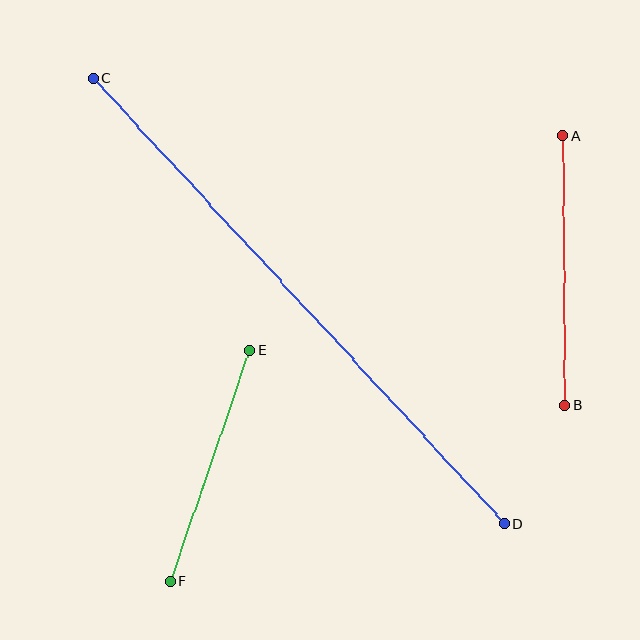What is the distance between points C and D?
The distance is approximately 606 pixels.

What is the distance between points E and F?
The distance is approximately 244 pixels.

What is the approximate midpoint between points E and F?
The midpoint is at approximately (209, 466) pixels.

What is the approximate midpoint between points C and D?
The midpoint is at approximately (299, 301) pixels.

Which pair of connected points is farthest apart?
Points C and D are farthest apart.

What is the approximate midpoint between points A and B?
The midpoint is at approximately (564, 271) pixels.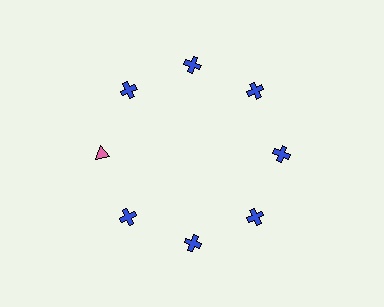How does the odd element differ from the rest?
It differs in both color (pink instead of blue) and shape (triangle instead of cross).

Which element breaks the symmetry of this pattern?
The pink triangle at roughly the 9 o'clock position breaks the symmetry. All other shapes are blue crosses.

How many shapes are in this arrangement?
There are 8 shapes arranged in a ring pattern.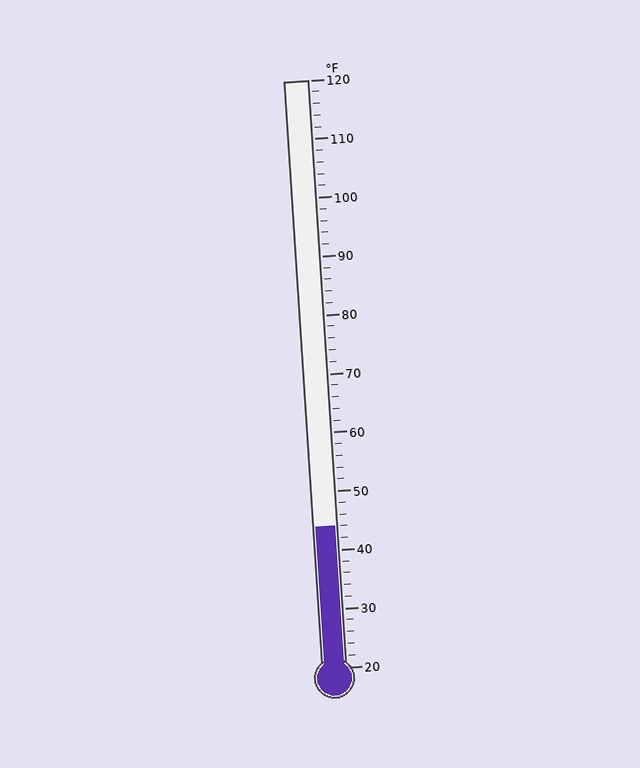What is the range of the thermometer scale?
The thermometer scale ranges from 20°F to 120°F.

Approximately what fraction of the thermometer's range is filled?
The thermometer is filled to approximately 25% of its range.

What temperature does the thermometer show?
The thermometer shows approximately 44°F.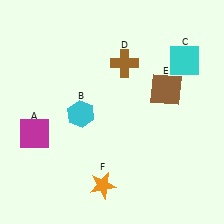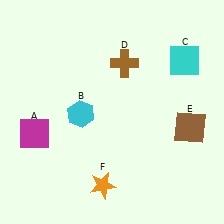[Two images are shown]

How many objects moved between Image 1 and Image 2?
1 object moved between the two images.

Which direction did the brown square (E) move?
The brown square (E) moved down.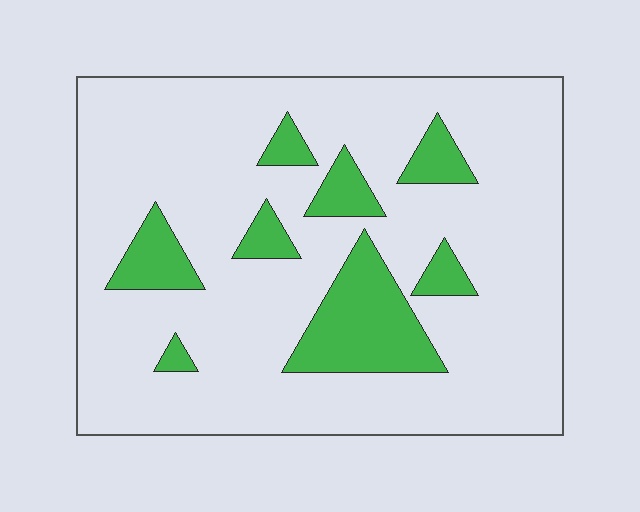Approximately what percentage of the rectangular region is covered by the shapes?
Approximately 15%.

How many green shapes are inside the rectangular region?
8.